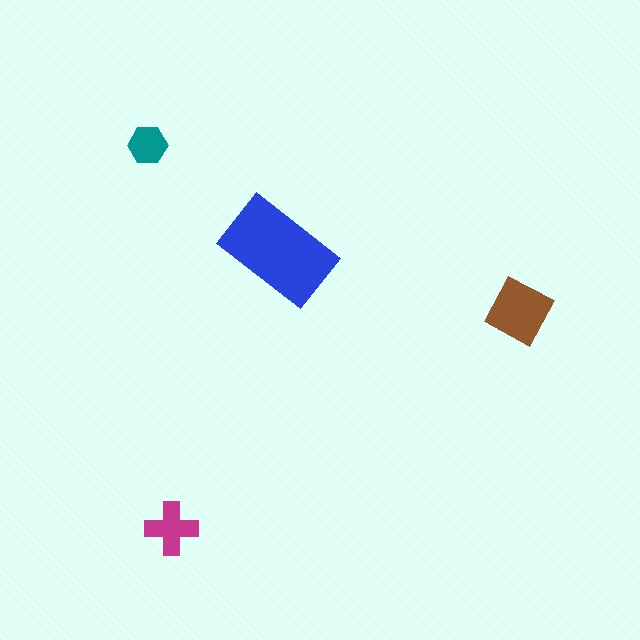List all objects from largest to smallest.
The blue rectangle, the brown diamond, the magenta cross, the teal hexagon.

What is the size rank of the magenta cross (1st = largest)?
3rd.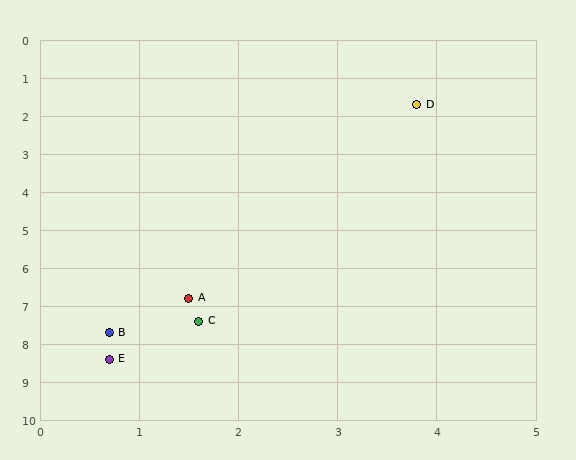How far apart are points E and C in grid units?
Points E and C are about 1.3 grid units apart.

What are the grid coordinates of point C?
Point C is at approximately (1.6, 7.4).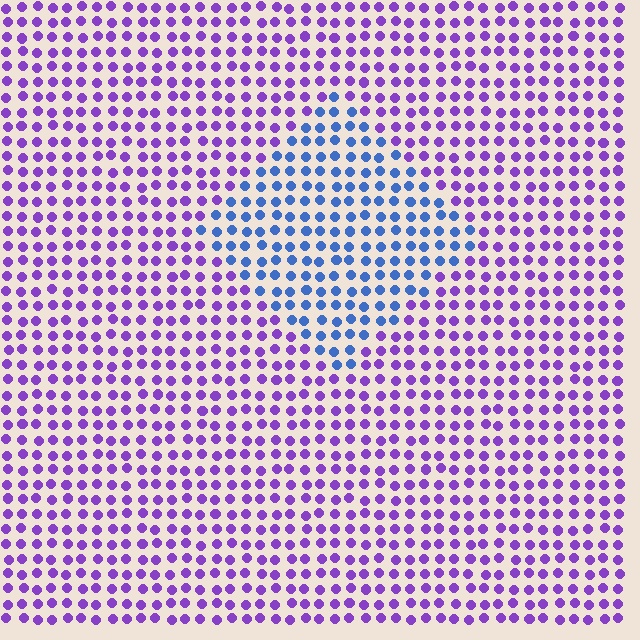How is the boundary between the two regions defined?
The boundary is defined purely by a slight shift in hue (about 52 degrees). Spacing, size, and orientation are identical on both sides.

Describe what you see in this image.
The image is filled with small purple elements in a uniform arrangement. A diamond-shaped region is visible where the elements are tinted to a slightly different hue, forming a subtle color boundary.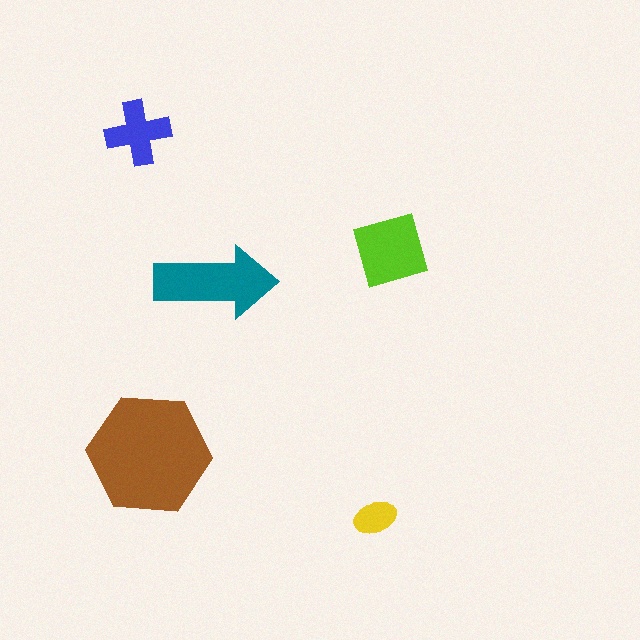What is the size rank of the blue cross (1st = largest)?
4th.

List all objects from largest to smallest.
The brown hexagon, the teal arrow, the lime diamond, the blue cross, the yellow ellipse.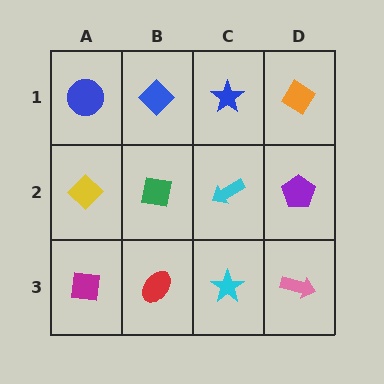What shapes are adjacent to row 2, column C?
A blue star (row 1, column C), a cyan star (row 3, column C), a green square (row 2, column B), a purple pentagon (row 2, column D).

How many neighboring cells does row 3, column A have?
2.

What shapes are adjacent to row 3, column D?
A purple pentagon (row 2, column D), a cyan star (row 3, column C).